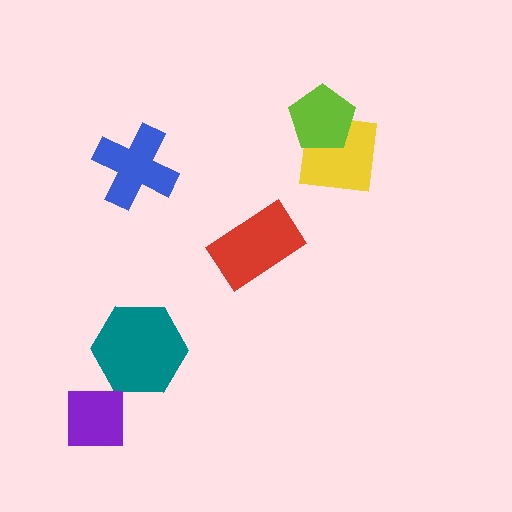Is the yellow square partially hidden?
Yes, it is partially covered by another shape.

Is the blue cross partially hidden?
No, no other shape covers it.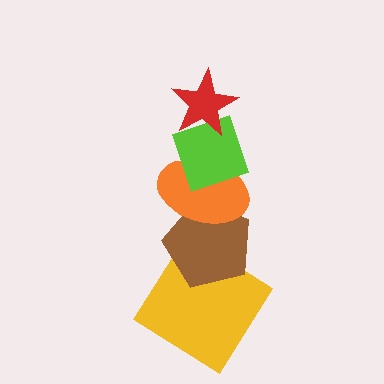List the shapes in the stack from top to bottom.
From top to bottom: the red star, the lime diamond, the orange ellipse, the brown pentagon, the yellow diamond.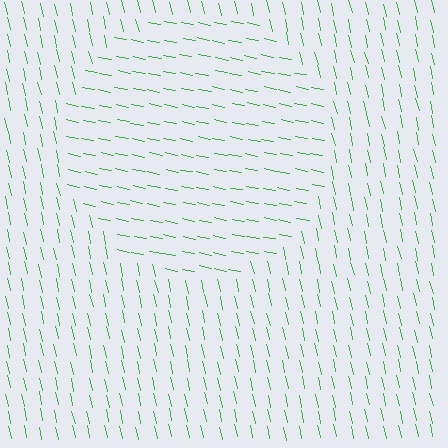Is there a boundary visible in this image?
Yes, there is a texture boundary formed by a change in line orientation.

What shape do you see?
I see a circle.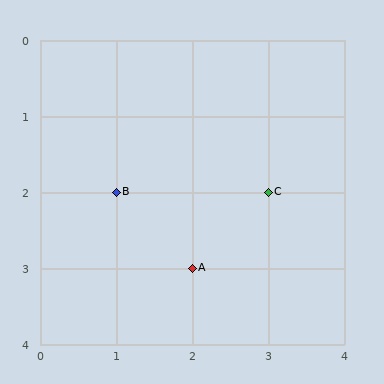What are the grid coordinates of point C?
Point C is at grid coordinates (3, 2).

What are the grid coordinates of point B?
Point B is at grid coordinates (1, 2).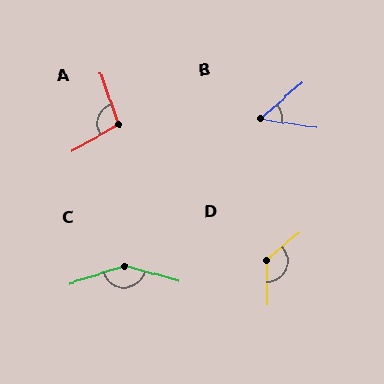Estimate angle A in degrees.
Approximately 100 degrees.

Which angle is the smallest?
B, at approximately 51 degrees.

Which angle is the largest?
C, at approximately 147 degrees.